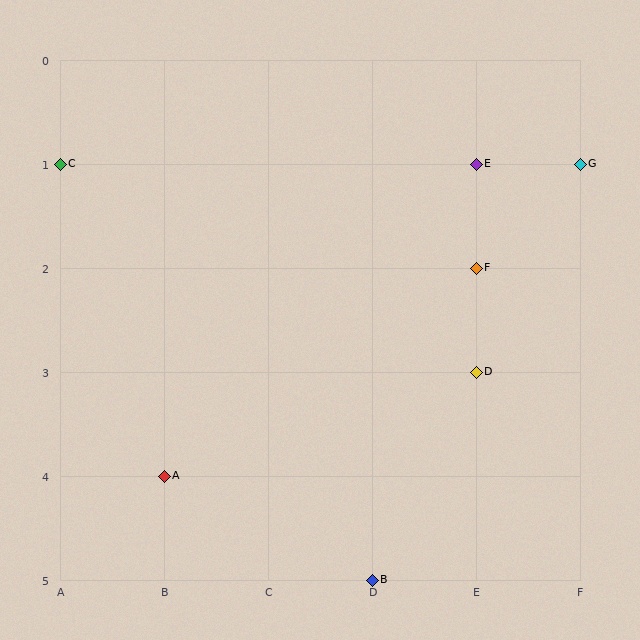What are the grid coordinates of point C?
Point C is at grid coordinates (A, 1).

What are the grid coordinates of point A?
Point A is at grid coordinates (B, 4).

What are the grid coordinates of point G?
Point G is at grid coordinates (F, 1).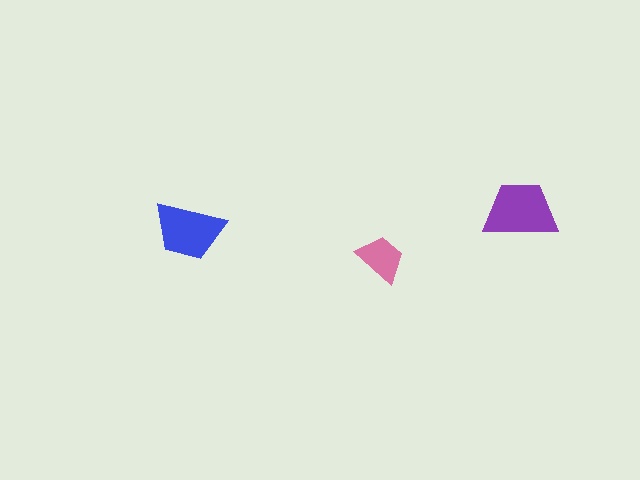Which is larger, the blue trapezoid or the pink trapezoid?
The blue one.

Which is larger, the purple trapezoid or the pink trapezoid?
The purple one.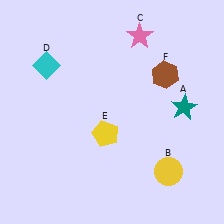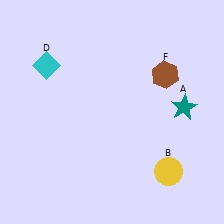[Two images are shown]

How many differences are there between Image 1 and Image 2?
There are 2 differences between the two images.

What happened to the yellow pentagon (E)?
The yellow pentagon (E) was removed in Image 2. It was in the bottom-left area of Image 1.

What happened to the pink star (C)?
The pink star (C) was removed in Image 2. It was in the top-right area of Image 1.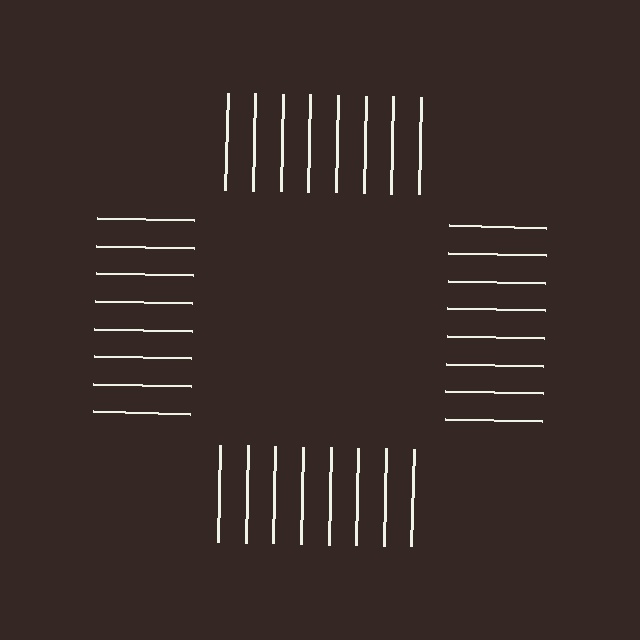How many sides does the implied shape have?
4 sides — the line-ends trace a square.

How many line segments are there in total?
32 — 8 along each of the 4 edges.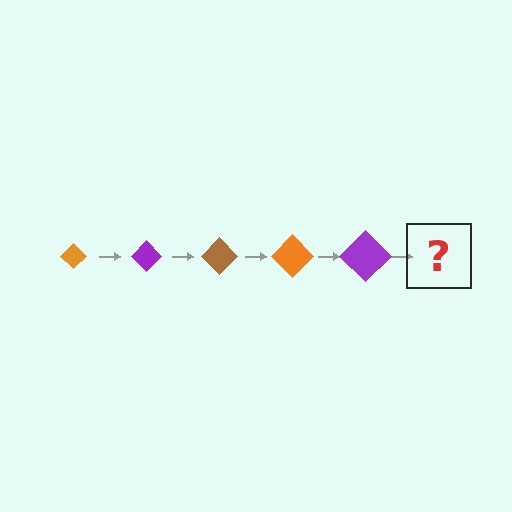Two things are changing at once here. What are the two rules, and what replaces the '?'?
The two rules are that the diamond grows larger each step and the color cycles through orange, purple, and brown. The '?' should be a brown diamond, larger than the previous one.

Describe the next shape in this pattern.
It should be a brown diamond, larger than the previous one.